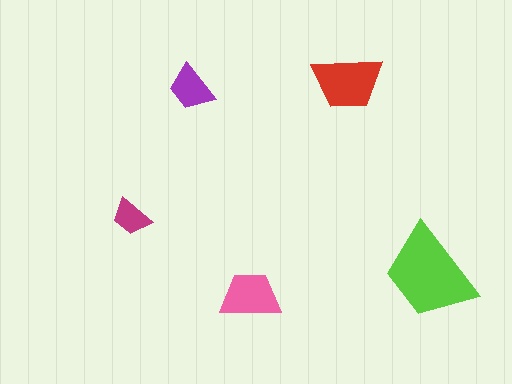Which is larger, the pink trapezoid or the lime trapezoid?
The lime one.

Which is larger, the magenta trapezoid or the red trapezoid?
The red one.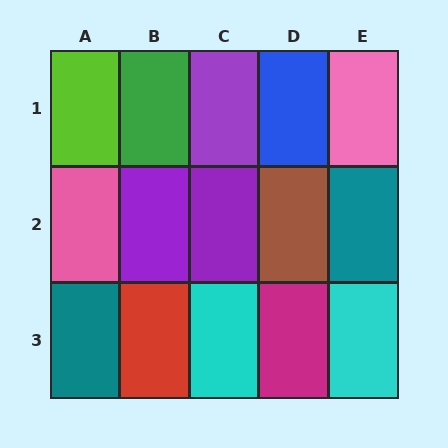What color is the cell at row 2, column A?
Pink.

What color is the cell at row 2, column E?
Teal.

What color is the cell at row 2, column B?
Purple.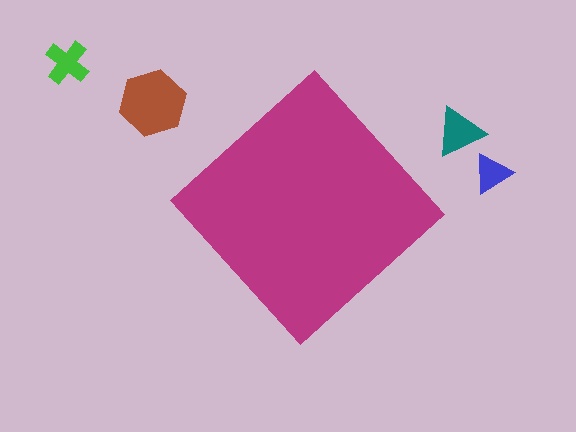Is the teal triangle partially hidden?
No, the teal triangle is fully visible.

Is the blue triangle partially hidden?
No, the blue triangle is fully visible.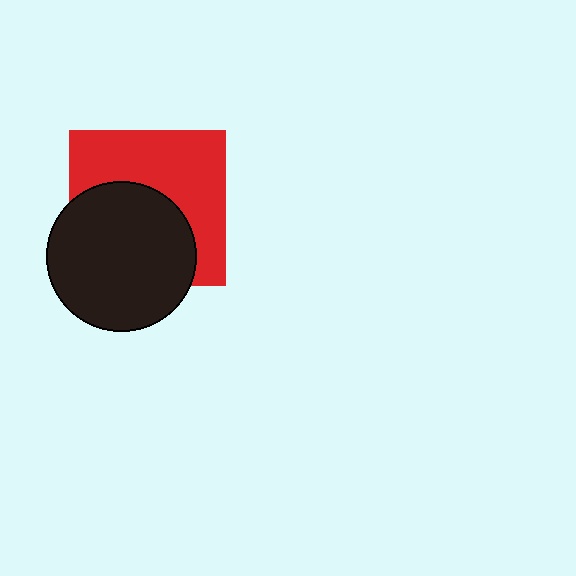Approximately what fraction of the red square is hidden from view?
Roughly 48% of the red square is hidden behind the black circle.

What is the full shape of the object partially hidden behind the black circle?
The partially hidden object is a red square.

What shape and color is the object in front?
The object in front is a black circle.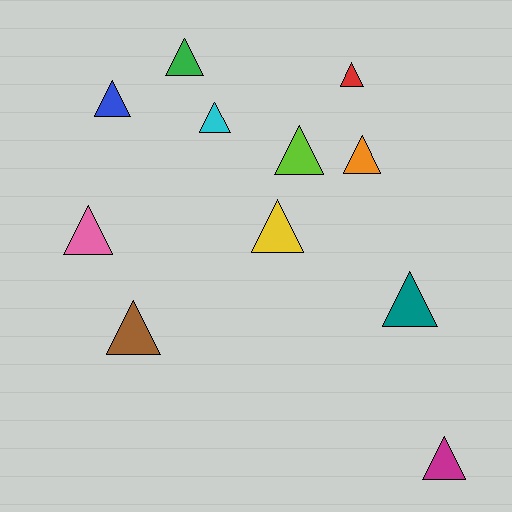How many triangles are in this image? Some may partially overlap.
There are 11 triangles.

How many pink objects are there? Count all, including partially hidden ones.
There is 1 pink object.